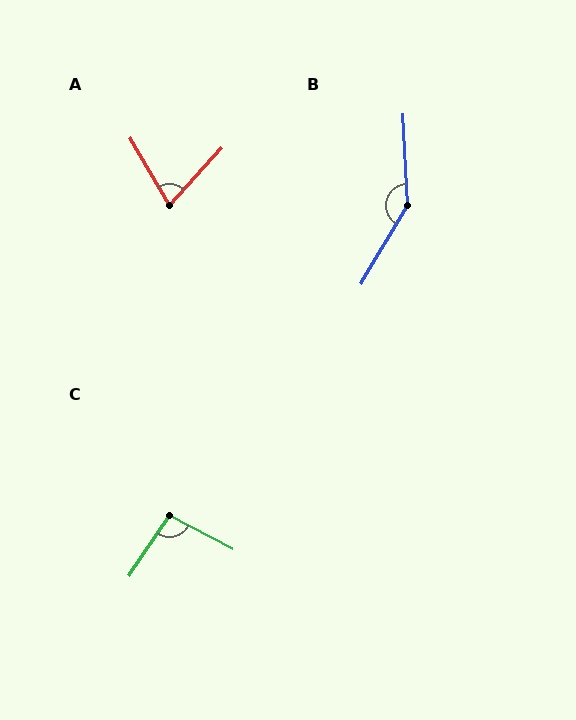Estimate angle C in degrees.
Approximately 96 degrees.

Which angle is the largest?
B, at approximately 147 degrees.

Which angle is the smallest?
A, at approximately 73 degrees.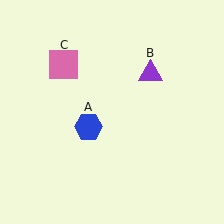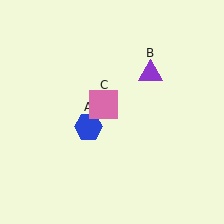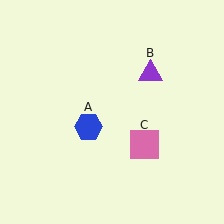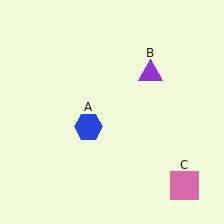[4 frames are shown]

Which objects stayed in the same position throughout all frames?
Blue hexagon (object A) and purple triangle (object B) remained stationary.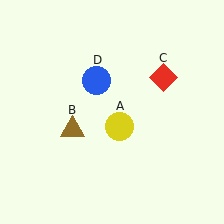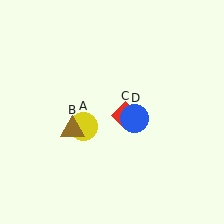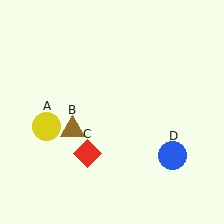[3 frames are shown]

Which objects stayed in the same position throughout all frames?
Brown triangle (object B) remained stationary.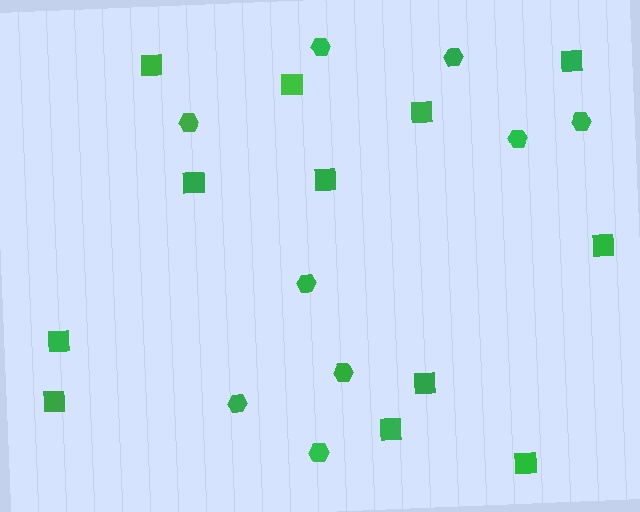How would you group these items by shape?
There are 2 groups: one group of hexagons (9) and one group of squares (12).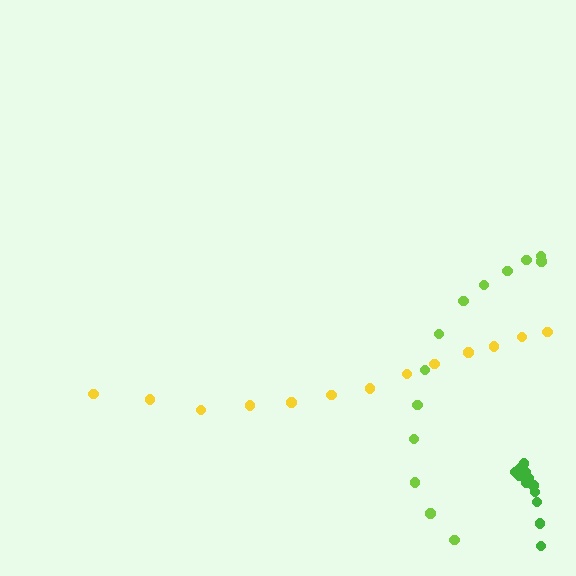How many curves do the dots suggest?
There are 3 distinct paths.